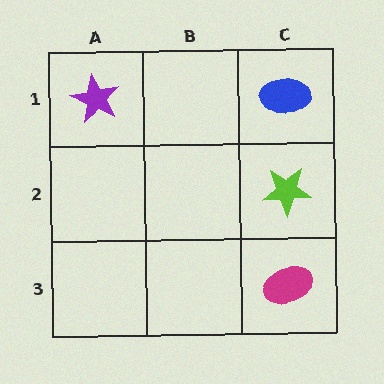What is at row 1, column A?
A purple star.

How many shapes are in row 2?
1 shape.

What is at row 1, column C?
A blue ellipse.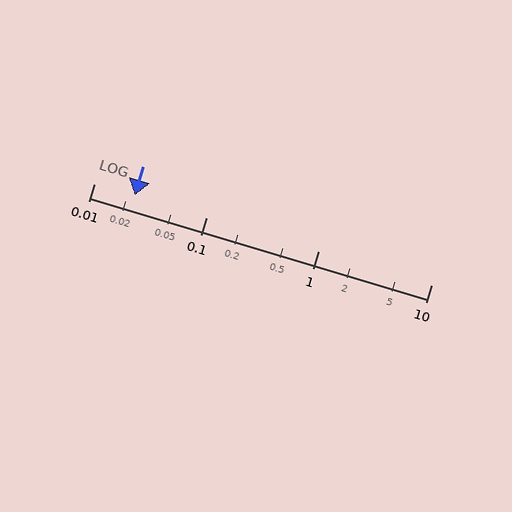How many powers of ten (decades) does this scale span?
The scale spans 3 decades, from 0.01 to 10.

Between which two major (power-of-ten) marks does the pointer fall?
The pointer is between 0.01 and 0.1.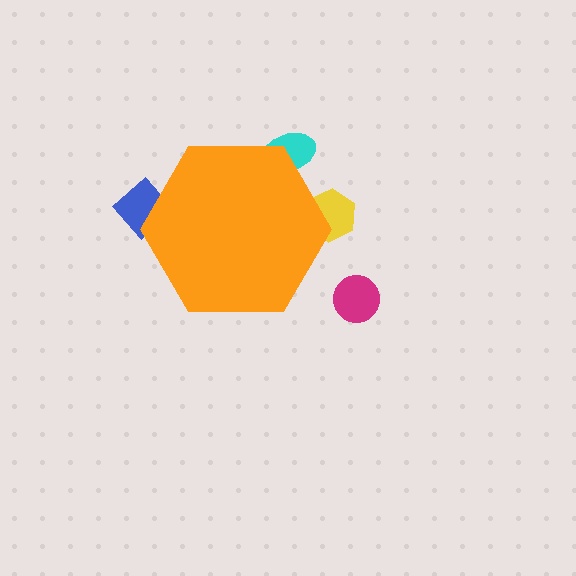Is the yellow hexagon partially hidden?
Yes, the yellow hexagon is partially hidden behind the orange hexagon.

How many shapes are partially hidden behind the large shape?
3 shapes are partially hidden.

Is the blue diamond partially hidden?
Yes, the blue diamond is partially hidden behind the orange hexagon.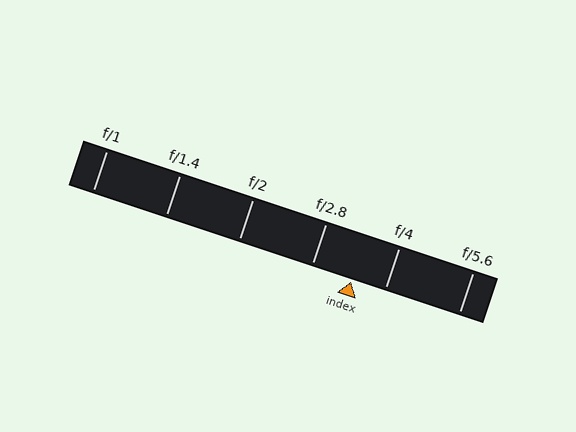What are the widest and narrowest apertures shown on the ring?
The widest aperture shown is f/1 and the narrowest is f/5.6.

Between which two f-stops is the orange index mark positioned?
The index mark is between f/2.8 and f/4.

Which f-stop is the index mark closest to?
The index mark is closest to f/4.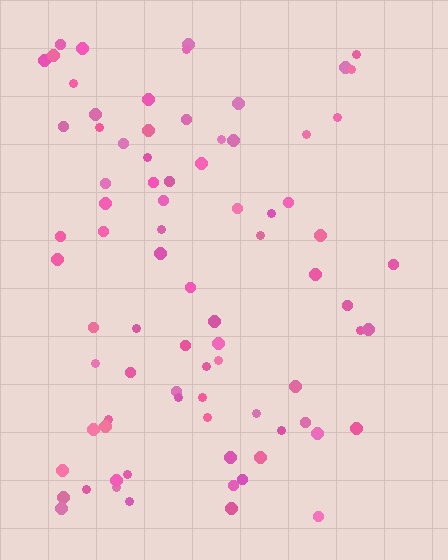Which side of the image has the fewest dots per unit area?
The right.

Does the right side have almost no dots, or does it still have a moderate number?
Still a moderate number, just noticeably fewer than the left.